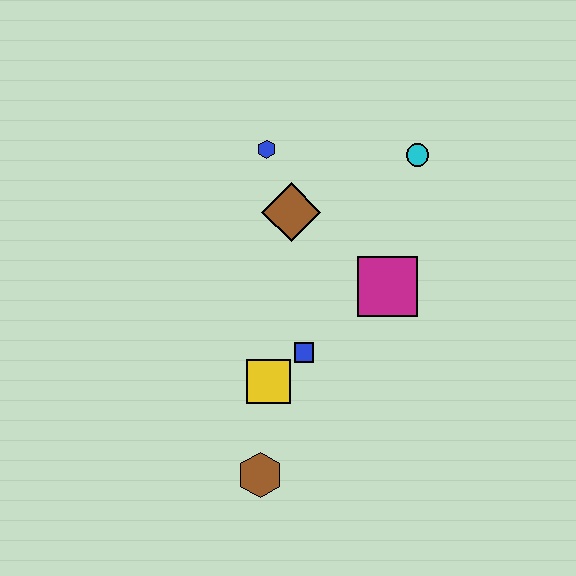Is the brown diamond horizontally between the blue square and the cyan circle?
No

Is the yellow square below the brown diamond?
Yes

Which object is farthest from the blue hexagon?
The brown hexagon is farthest from the blue hexagon.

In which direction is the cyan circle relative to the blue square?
The cyan circle is above the blue square.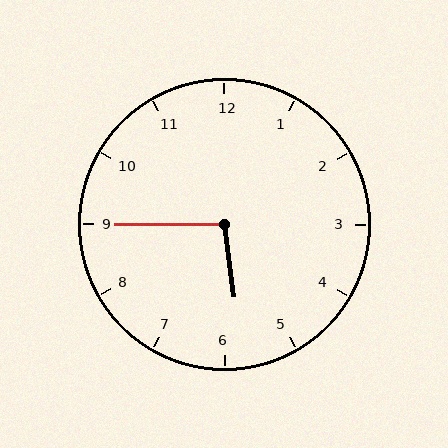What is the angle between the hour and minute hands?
Approximately 98 degrees.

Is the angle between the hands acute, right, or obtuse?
It is obtuse.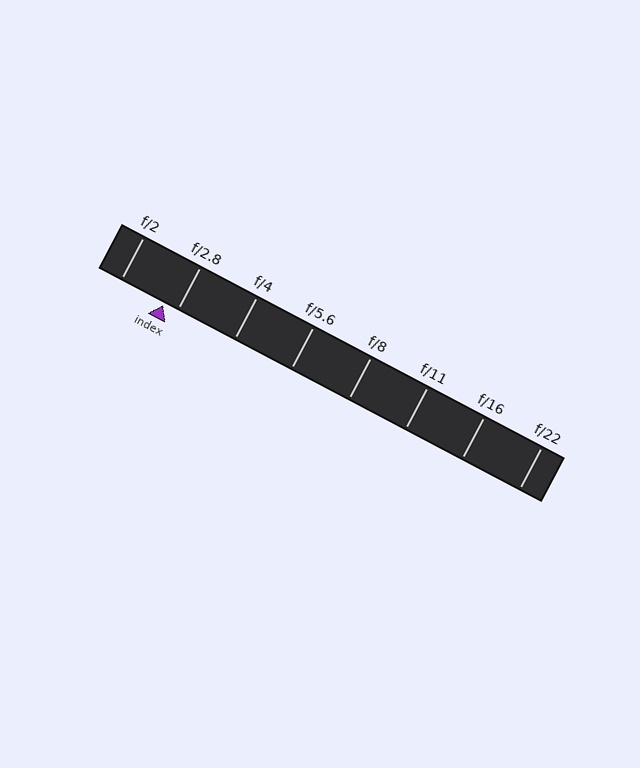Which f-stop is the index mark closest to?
The index mark is closest to f/2.8.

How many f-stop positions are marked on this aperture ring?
There are 8 f-stop positions marked.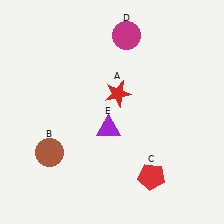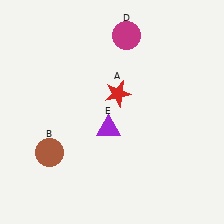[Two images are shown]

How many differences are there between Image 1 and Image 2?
There is 1 difference between the two images.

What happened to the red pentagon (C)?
The red pentagon (C) was removed in Image 2. It was in the bottom-right area of Image 1.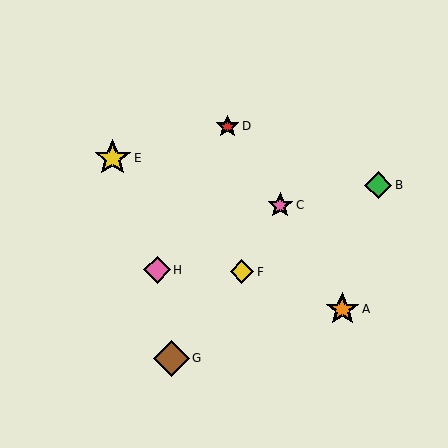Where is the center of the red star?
The center of the red star is at (227, 126).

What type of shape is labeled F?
Shape F is a yellow diamond.